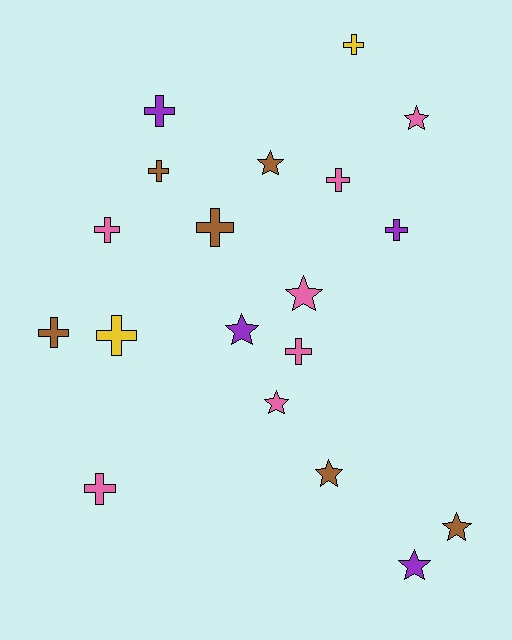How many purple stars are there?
There are 2 purple stars.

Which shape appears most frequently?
Cross, with 11 objects.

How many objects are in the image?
There are 19 objects.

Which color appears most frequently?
Pink, with 7 objects.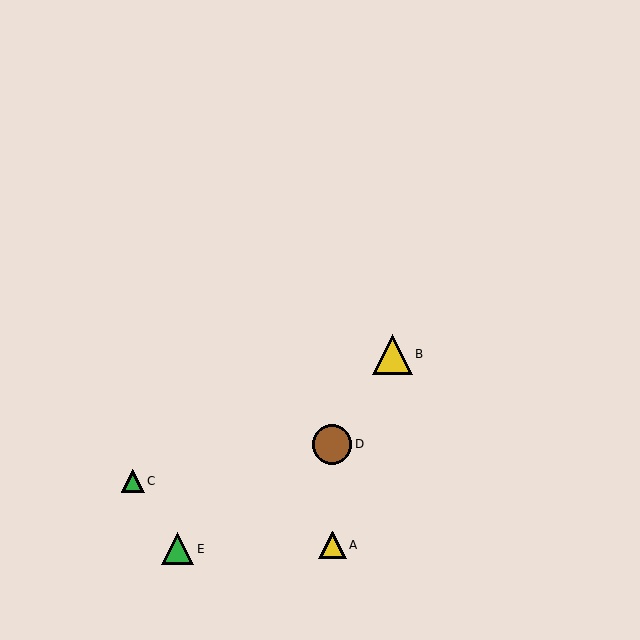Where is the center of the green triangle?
The center of the green triangle is at (178, 549).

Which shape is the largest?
The yellow triangle (labeled B) is the largest.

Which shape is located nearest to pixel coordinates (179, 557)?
The green triangle (labeled E) at (178, 549) is nearest to that location.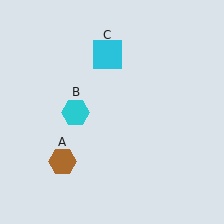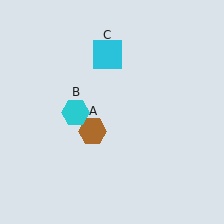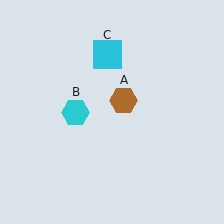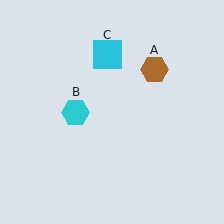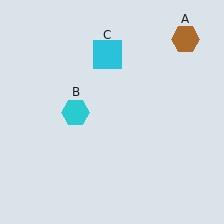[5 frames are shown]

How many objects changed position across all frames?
1 object changed position: brown hexagon (object A).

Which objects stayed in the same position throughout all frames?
Cyan hexagon (object B) and cyan square (object C) remained stationary.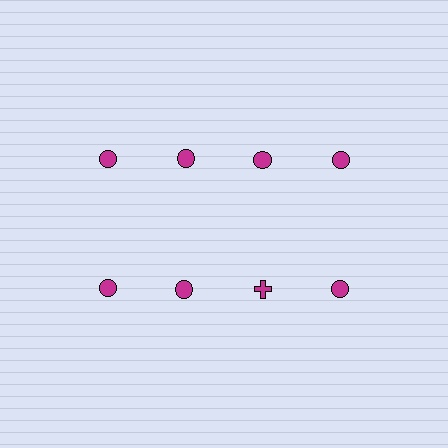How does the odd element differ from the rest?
It has a different shape: cross instead of circle.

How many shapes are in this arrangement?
There are 8 shapes arranged in a grid pattern.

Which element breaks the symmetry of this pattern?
The magenta cross in the second row, center column breaks the symmetry. All other shapes are magenta circles.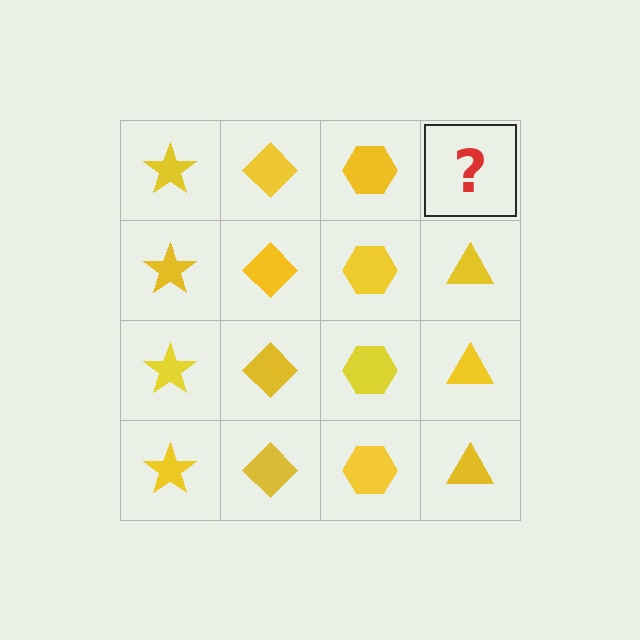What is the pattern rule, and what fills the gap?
The rule is that each column has a consistent shape. The gap should be filled with a yellow triangle.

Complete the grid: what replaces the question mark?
The question mark should be replaced with a yellow triangle.